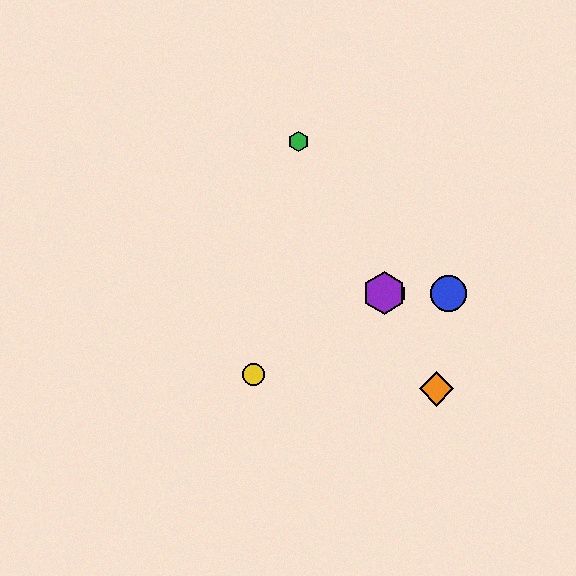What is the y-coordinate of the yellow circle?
The yellow circle is at y≈375.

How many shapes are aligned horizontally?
3 shapes (the red hexagon, the blue circle, the purple hexagon) are aligned horizontally.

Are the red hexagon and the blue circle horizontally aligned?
Yes, both are at y≈293.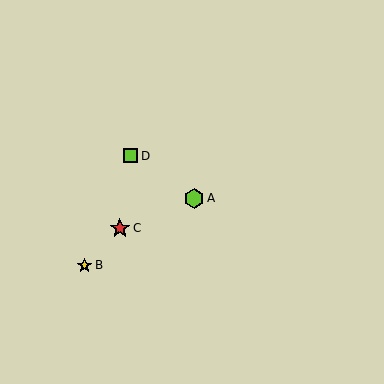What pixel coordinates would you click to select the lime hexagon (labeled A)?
Click at (194, 198) to select the lime hexagon A.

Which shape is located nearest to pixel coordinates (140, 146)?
The lime square (labeled D) at (131, 156) is nearest to that location.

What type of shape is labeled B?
Shape B is a yellow star.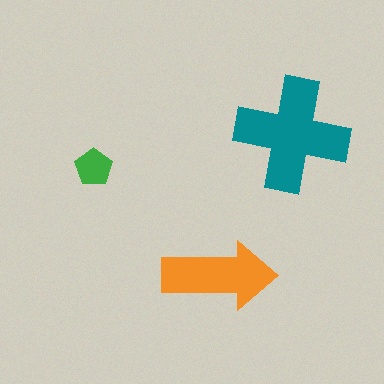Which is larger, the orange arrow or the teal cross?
The teal cross.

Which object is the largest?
The teal cross.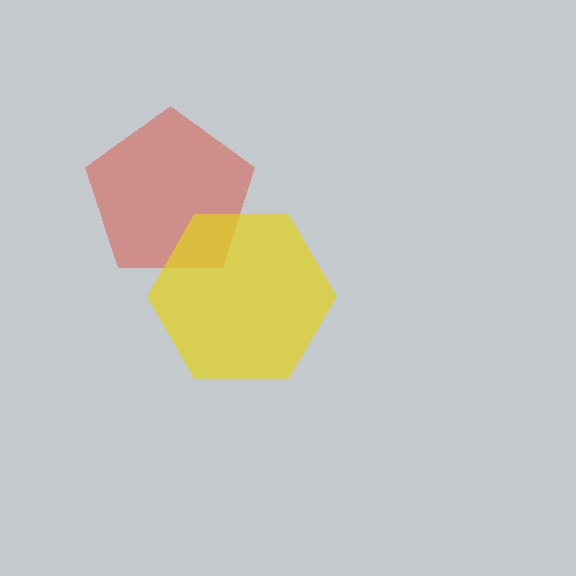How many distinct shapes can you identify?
There are 2 distinct shapes: a red pentagon, a yellow hexagon.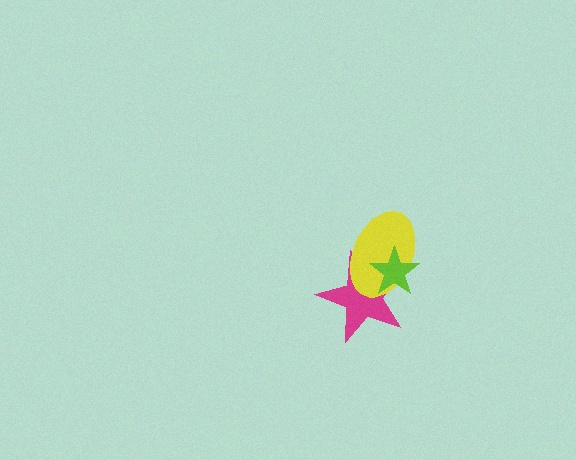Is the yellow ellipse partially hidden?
Yes, it is partially covered by another shape.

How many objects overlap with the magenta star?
2 objects overlap with the magenta star.